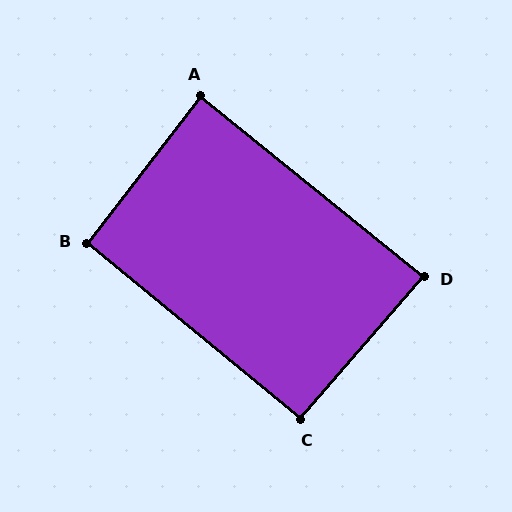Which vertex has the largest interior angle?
B, at approximately 92 degrees.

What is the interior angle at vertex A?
Approximately 89 degrees (approximately right).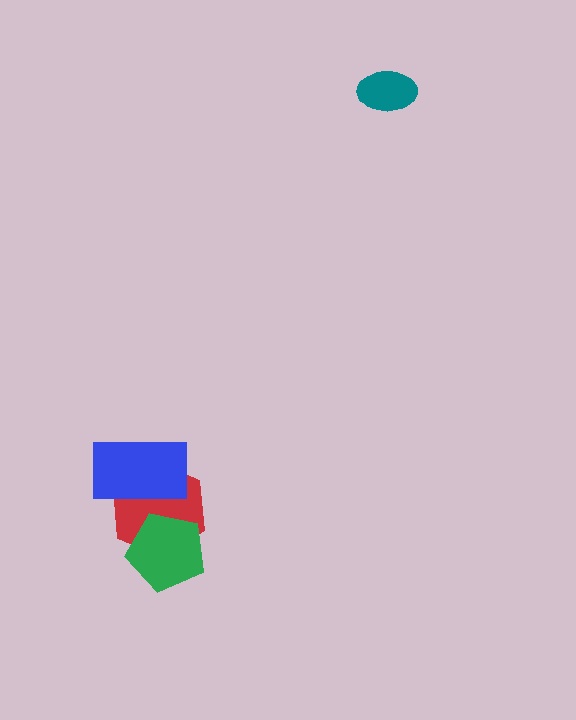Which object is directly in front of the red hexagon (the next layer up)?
The green pentagon is directly in front of the red hexagon.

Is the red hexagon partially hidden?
Yes, it is partially covered by another shape.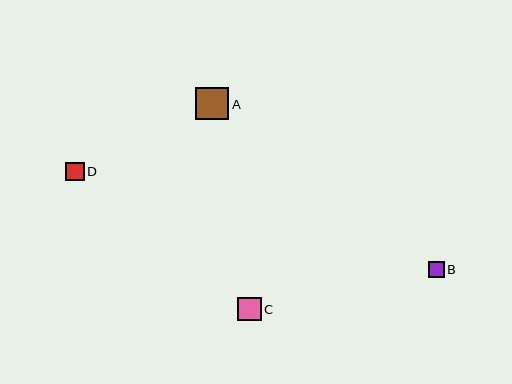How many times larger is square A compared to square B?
Square A is approximately 2.1 times the size of square B.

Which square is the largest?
Square A is the largest with a size of approximately 33 pixels.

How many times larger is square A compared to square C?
Square A is approximately 1.4 times the size of square C.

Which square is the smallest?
Square B is the smallest with a size of approximately 16 pixels.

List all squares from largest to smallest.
From largest to smallest: A, C, D, B.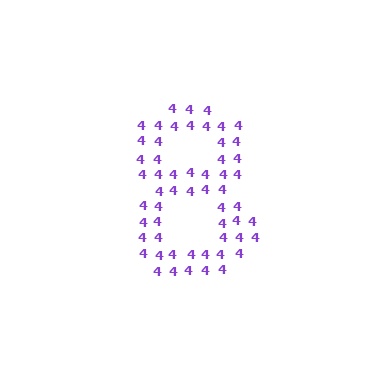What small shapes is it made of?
It is made of small digit 4's.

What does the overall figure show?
The overall figure shows the digit 8.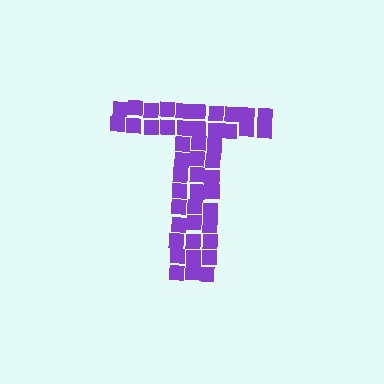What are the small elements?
The small elements are squares.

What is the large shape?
The large shape is the letter T.